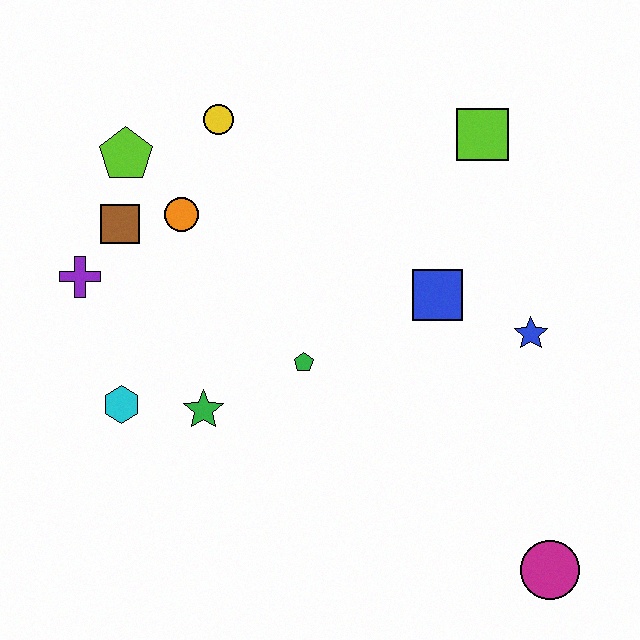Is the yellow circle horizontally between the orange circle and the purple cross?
No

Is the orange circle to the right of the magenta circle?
No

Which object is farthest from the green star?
The lime square is farthest from the green star.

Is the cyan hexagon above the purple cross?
No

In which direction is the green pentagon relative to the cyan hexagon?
The green pentagon is to the right of the cyan hexagon.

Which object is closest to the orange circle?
The brown square is closest to the orange circle.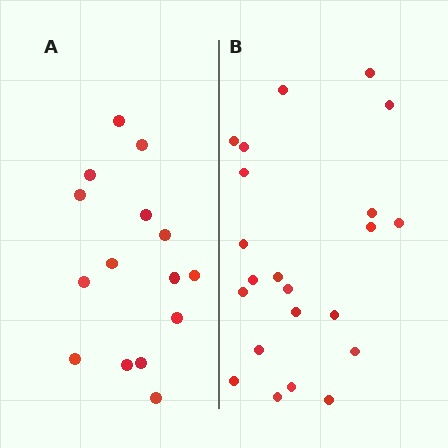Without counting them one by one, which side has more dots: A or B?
Region B (the right region) has more dots.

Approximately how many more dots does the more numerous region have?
Region B has roughly 8 or so more dots than region A.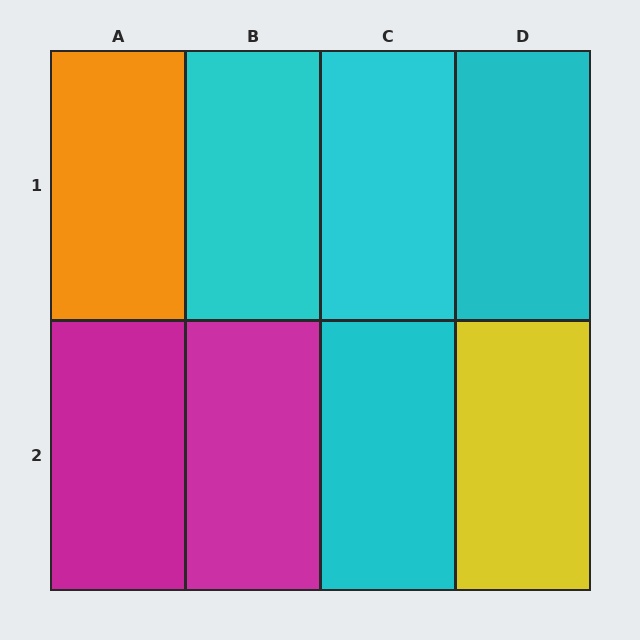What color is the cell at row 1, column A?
Orange.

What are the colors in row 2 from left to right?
Magenta, magenta, cyan, yellow.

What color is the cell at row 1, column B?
Cyan.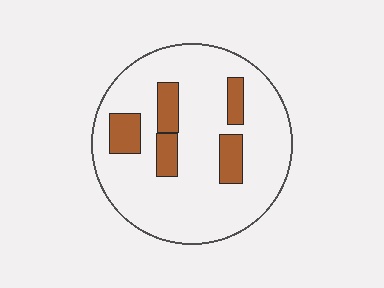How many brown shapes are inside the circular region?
5.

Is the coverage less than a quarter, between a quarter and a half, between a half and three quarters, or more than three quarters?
Less than a quarter.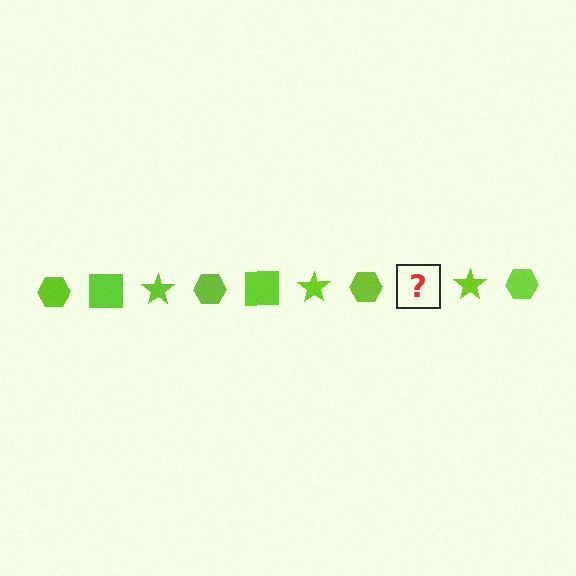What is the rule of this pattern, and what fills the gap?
The rule is that the pattern cycles through hexagon, square, star shapes in lime. The gap should be filled with a lime square.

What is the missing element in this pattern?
The missing element is a lime square.